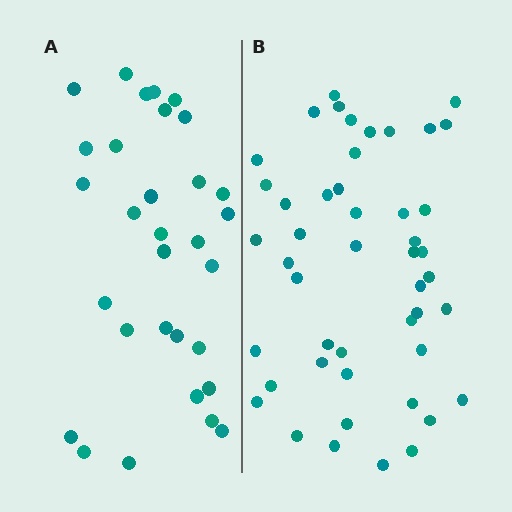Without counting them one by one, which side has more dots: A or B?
Region B (the right region) has more dots.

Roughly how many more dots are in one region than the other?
Region B has approximately 15 more dots than region A.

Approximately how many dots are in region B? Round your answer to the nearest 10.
About 50 dots. (The exact count is 47, which rounds to 50.)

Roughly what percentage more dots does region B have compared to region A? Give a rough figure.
About 50% more.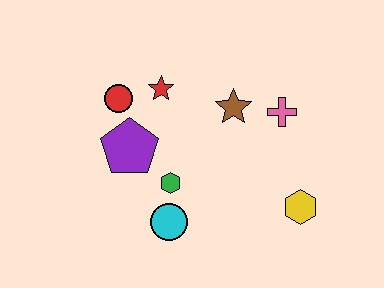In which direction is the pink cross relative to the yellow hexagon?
The pink cross is above the yellow hexagon.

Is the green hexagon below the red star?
Yes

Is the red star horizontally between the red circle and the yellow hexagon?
Yes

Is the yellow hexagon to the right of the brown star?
Yes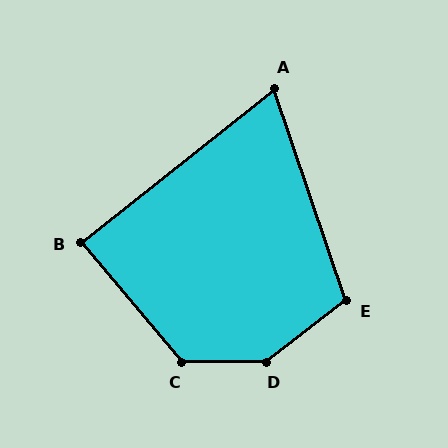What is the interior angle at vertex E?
Approximately 109 degrees (obtuse).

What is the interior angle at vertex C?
Approximately 130 degrees (obtuse).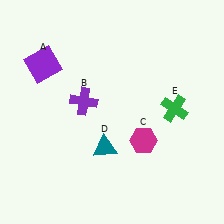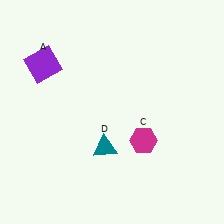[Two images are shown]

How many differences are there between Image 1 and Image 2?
There are 2 differences between the two images.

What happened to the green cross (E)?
The green cross (E) was removed in Image 2. It was in the top-right area of Image 1.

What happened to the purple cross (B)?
The purple cross (B) was removed in Image 2. It was in the top-left area of Image 1.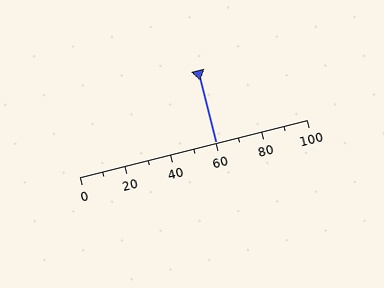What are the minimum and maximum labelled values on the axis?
The axis runs from 0 to 100.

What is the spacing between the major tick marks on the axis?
The major ticks are spaced 20 apart.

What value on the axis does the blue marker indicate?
The marker indicates approximately 60.